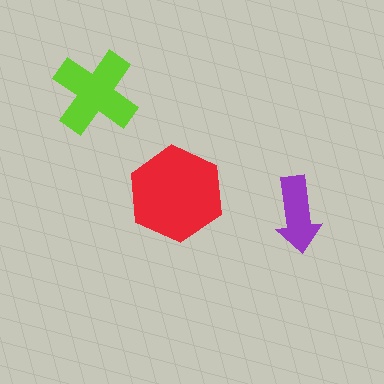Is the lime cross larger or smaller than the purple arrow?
Larger.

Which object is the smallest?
The purple arrow.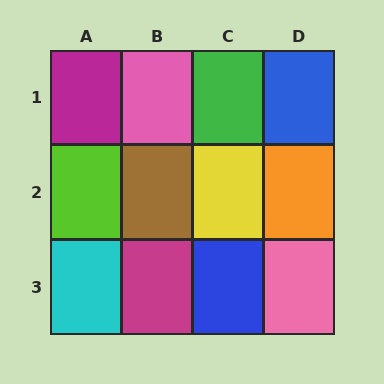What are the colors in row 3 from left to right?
Cyan, magenta, blue, pink.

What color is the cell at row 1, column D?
Blue.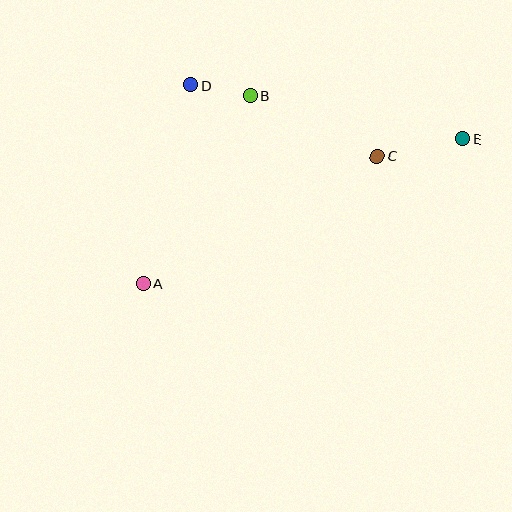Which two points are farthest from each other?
Points A and E are farthest from each other.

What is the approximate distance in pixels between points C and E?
The distance between C and E is approximately 87 pixels.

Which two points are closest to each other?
Points B and D are closest to each other.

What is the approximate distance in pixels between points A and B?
The distance between A and B is approximately 216 pixels.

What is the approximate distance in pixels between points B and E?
The distance between B and E is approximately 217 pixels.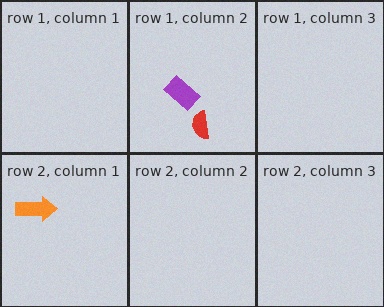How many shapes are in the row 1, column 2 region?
2.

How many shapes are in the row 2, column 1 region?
1.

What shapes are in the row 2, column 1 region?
The orange arrow.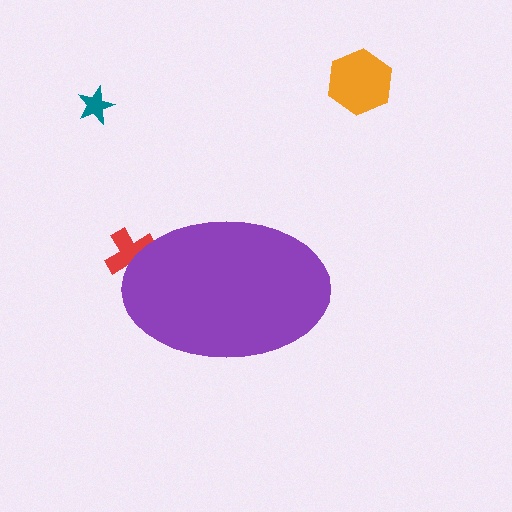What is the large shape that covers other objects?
A purple ellipse.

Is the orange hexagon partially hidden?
No, the orange hexagon is fully visible.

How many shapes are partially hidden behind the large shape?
1 shape is partially hidden.